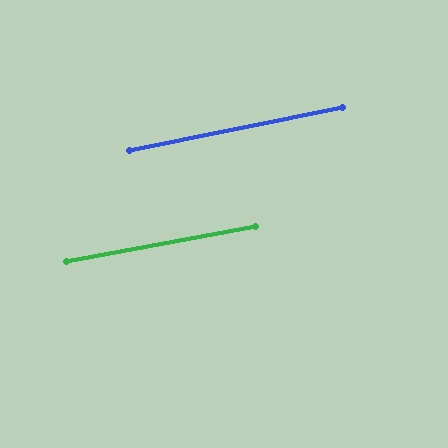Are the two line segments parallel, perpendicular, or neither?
Parallel — their directions differ by only 0.9°.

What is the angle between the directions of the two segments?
Approximately 1 degree.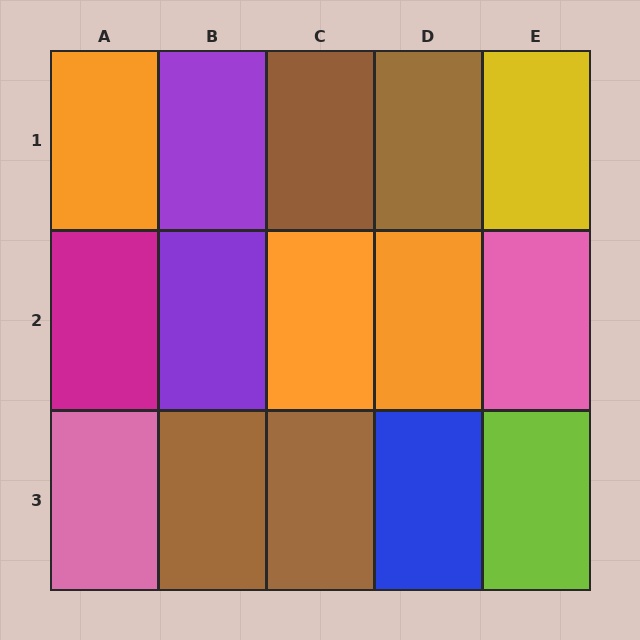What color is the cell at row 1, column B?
Purple.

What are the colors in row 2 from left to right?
Magenta, purple, orange, orange, pink.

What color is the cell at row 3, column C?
Brown.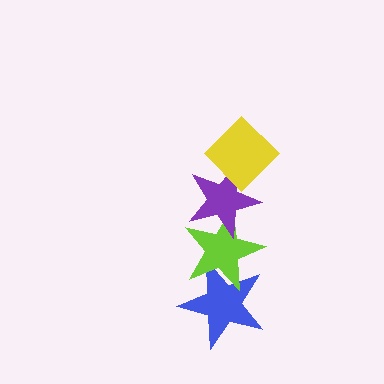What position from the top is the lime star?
The lime star is 3rd from the top.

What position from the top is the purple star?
The purple star is 2nd from the top.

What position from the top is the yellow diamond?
The yellow diamond is 1st from the top.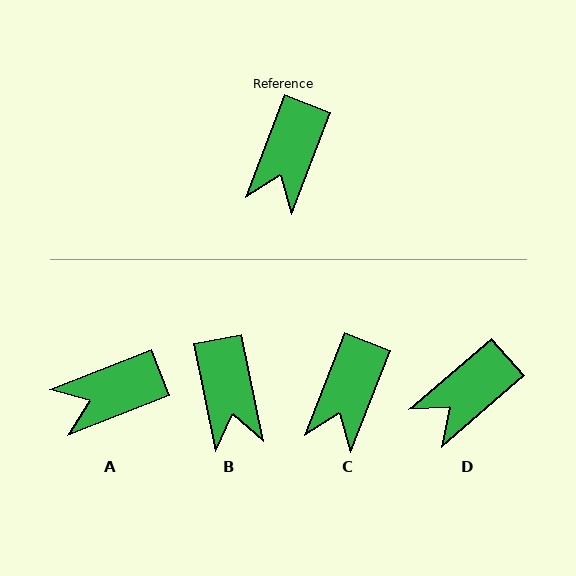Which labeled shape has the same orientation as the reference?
C.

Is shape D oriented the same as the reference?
No, it is off by about 28 degrees.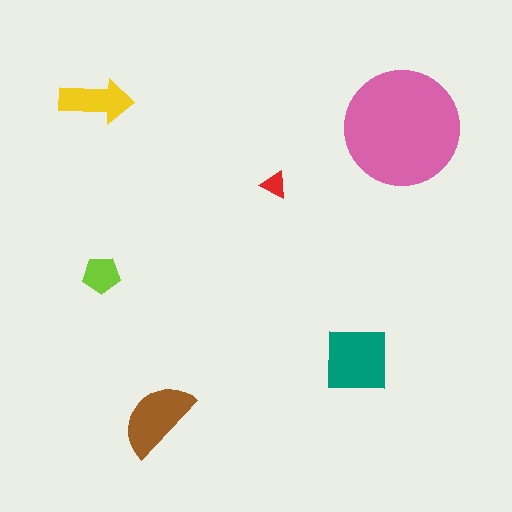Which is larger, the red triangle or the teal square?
The teal square.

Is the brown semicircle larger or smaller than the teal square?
Smaller.